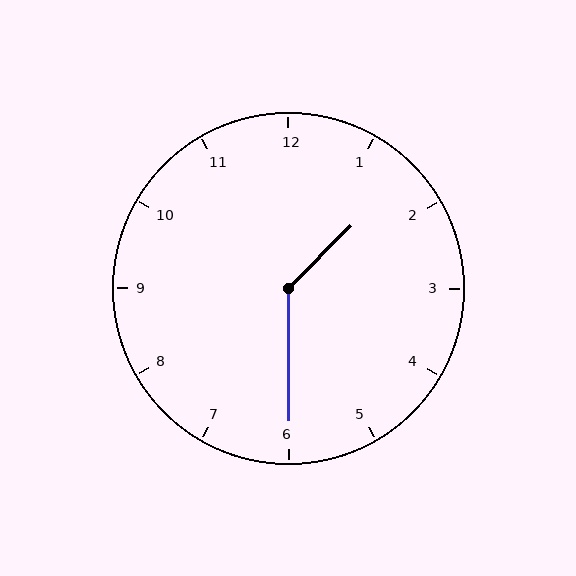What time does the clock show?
1:30.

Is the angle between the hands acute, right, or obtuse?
It is obtuse.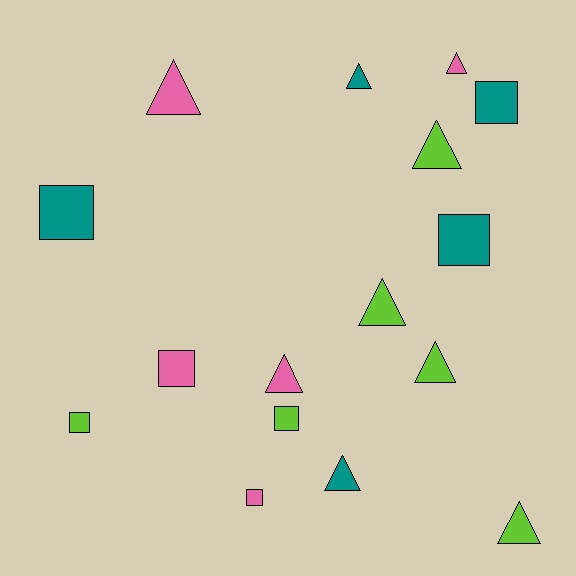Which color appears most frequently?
Lime, with 6 objects.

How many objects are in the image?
There are 16 objects.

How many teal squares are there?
There are 3 teal squares.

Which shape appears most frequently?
Triangle, with 9 objects.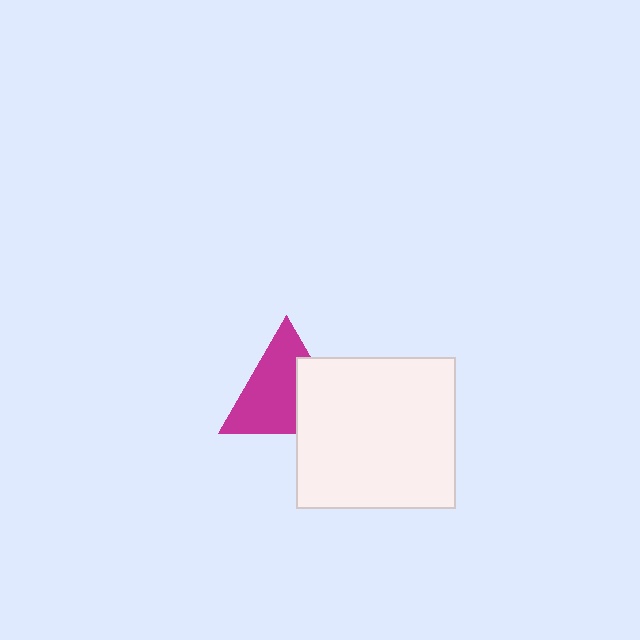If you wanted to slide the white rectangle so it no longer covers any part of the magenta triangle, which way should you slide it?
Slide it right — that is the most direct way to separate the two shapes.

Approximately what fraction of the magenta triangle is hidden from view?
Roughly 35% of the magenta triangle is hidden behind the white rectangle.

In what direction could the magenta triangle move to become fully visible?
The magenta triangle could move left. That would shift it out from behind the white rectangle entirely.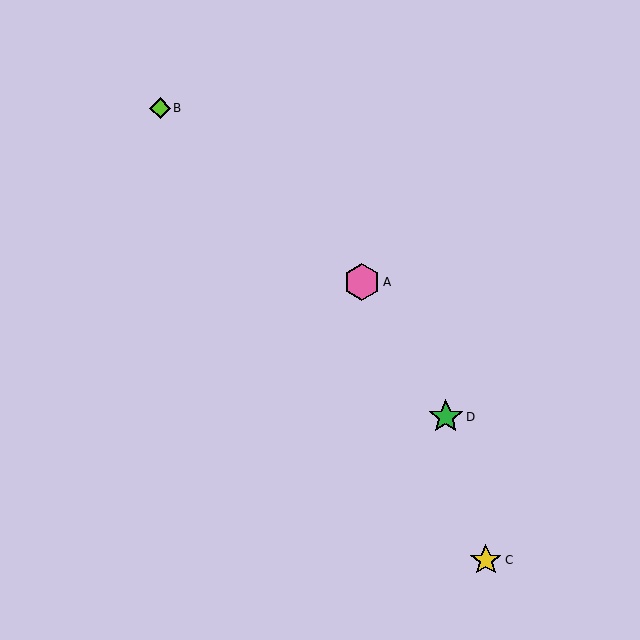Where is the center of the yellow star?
The center of the yellow star is at (486, 560).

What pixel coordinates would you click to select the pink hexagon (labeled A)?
Click at (362, 282) to select the pink hexagon A.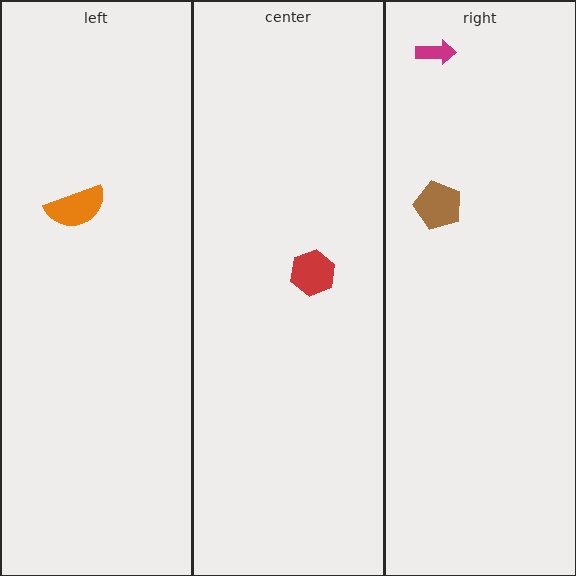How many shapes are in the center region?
1.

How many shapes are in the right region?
2.